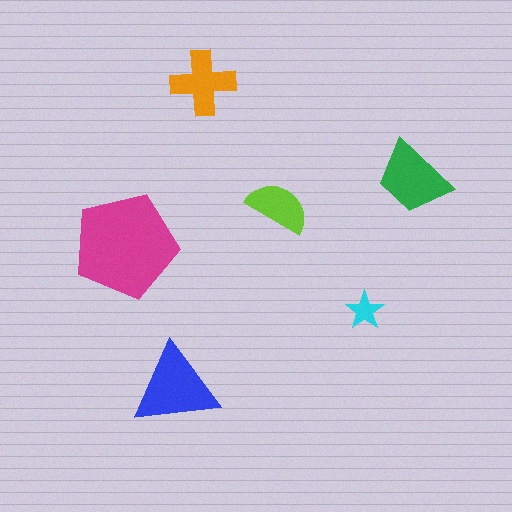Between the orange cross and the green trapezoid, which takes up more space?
The green trapezoid.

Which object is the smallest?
The cyan star.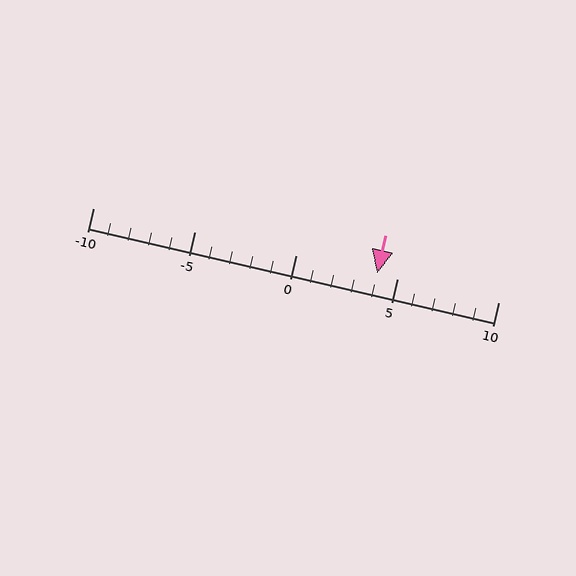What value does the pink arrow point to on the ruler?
The pink arrow points to approximately 4.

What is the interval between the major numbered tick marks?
The major tick marks are spaced 5 units apart.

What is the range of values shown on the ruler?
The ruler shows values from -10 to 10.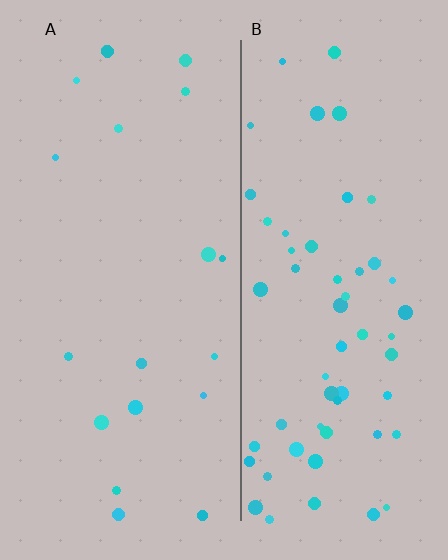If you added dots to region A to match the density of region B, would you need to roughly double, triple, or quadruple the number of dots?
Approximately triple.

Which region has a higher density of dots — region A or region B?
B (the right).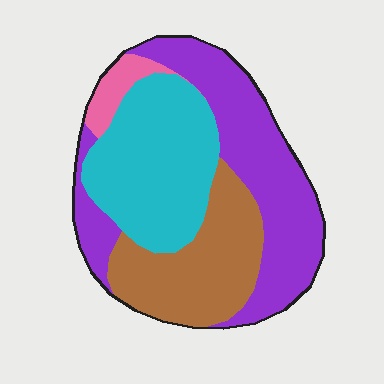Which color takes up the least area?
Pink, at roughly 5%.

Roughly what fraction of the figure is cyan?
Cyan covers around 30% of the figure.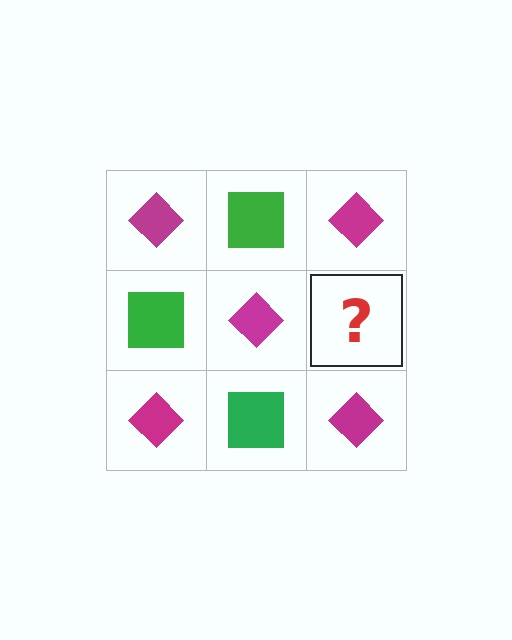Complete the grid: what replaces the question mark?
The question mark should be replaced with a green square.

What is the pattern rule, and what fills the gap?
The rule is that it alternates magenta diamond and green square in a checkerboard pattern. The gap should be filled with a green square.